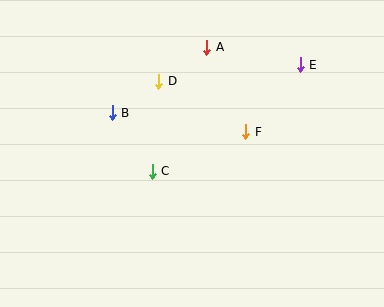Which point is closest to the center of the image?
Point C at (152, 171) is closest to the center.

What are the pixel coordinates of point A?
Point A is at (207, 47).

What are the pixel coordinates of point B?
Point B is at (112, 113).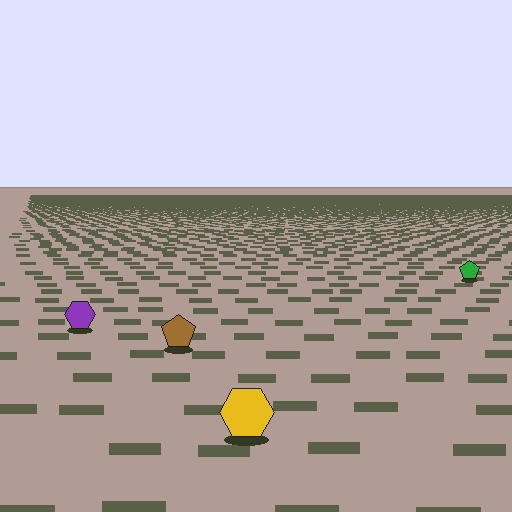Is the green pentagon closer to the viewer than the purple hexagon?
No. The purple hexagon is closer — you can tell from the texture gradient: the ground texture is coarser near it.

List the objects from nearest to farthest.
From nearest to farthest: the yellow hexagon, the brown pentagon, the purple hexagon, the green pentagon.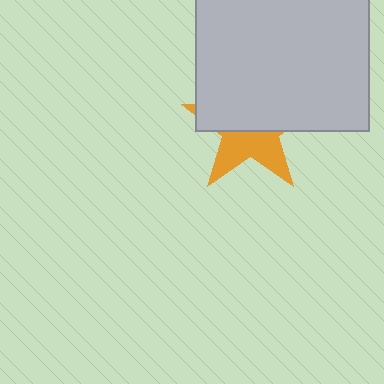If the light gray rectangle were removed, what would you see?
You would see the complete orange star.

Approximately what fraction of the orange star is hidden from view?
Roughly 58% of the orange star is hidden behind the light gray rectangle.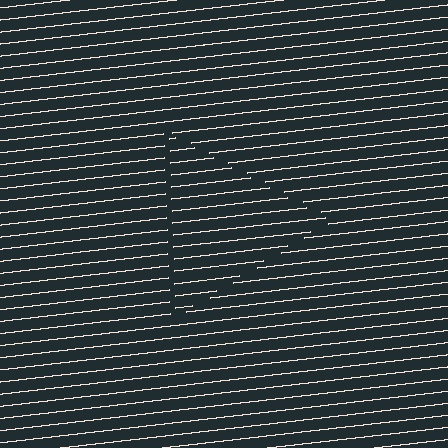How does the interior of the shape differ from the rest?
The interior of the shape contains the same grating, shifted by half a period — the contour is defined by the phase discontinuity where line-ends from the inner and outer gratings abut.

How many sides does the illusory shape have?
3 sides — the line-ends trace a triangle.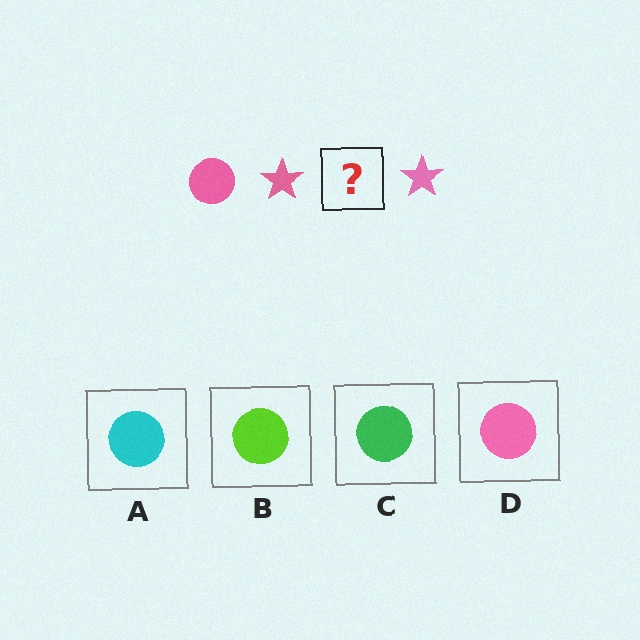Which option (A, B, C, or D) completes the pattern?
D.